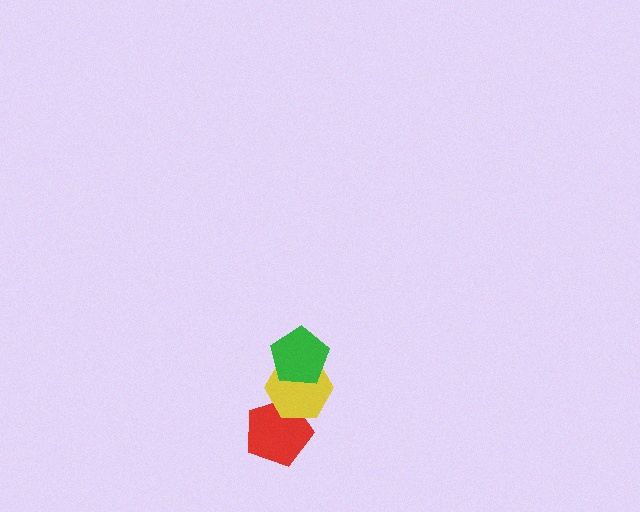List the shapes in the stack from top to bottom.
From top to bottom: the green pentagon, the yellow hexagon, the red pentagon.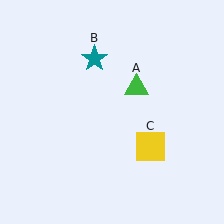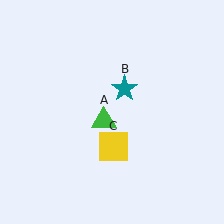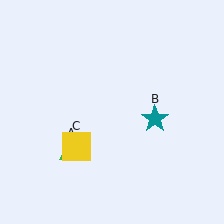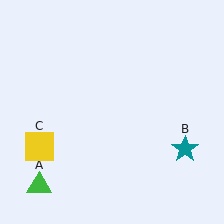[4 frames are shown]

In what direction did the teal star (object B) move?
The teal star (object B) moved down and to the right.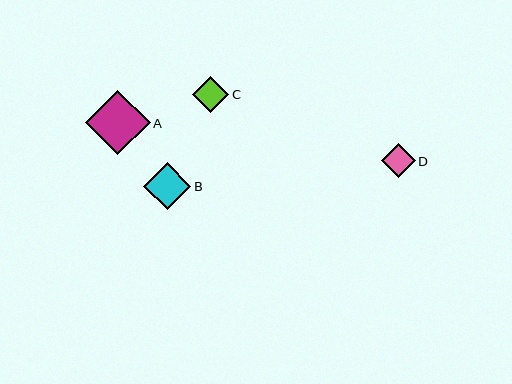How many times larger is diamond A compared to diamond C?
Diamond A is approximately 1.8 times the size of diamond C.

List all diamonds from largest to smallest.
From largest to smallest: A, B, C, D.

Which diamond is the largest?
Diamond A is the largest with a size of approximately 65 pixels.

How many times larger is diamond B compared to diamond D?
Diamond B is approximately 1.4 times the size of diamond D.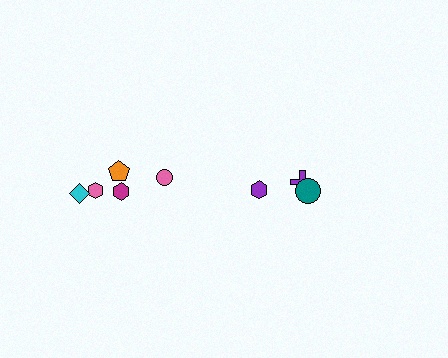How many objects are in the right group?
There are 3 objects.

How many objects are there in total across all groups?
There are 8 objects.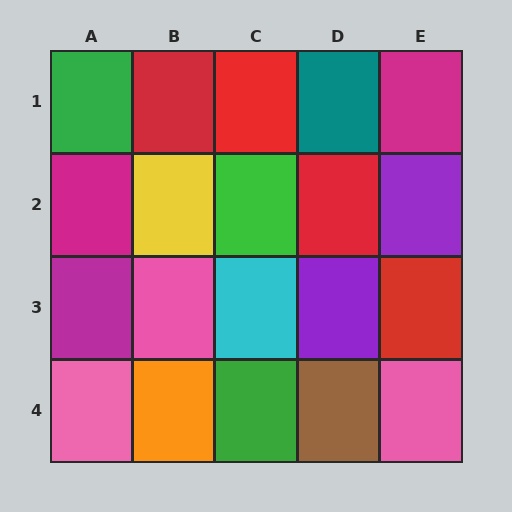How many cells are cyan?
1 cell is cyan.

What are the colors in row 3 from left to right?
Magenta, pink, cyan, purple, red.